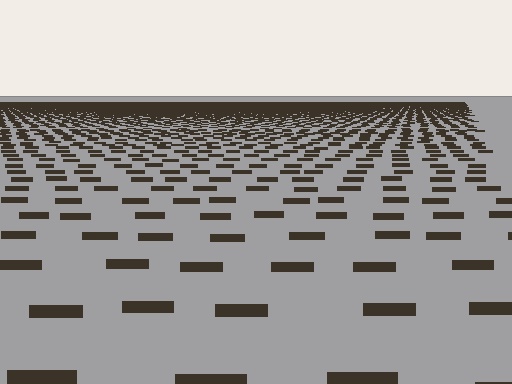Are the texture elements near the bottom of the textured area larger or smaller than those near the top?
Larger. Near the bottom, elements are closer to the viewer and appear at a bigger on-screen size.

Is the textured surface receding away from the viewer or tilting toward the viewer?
The surface is receding away from the viewer. Texture elements get smaller and denser toward the top.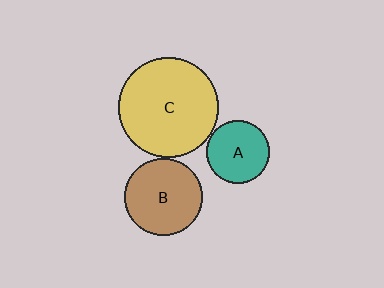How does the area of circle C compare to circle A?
Approximately 2.5 times.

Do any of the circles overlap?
No, none of the circles overlap.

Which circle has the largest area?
Circle C (yellow).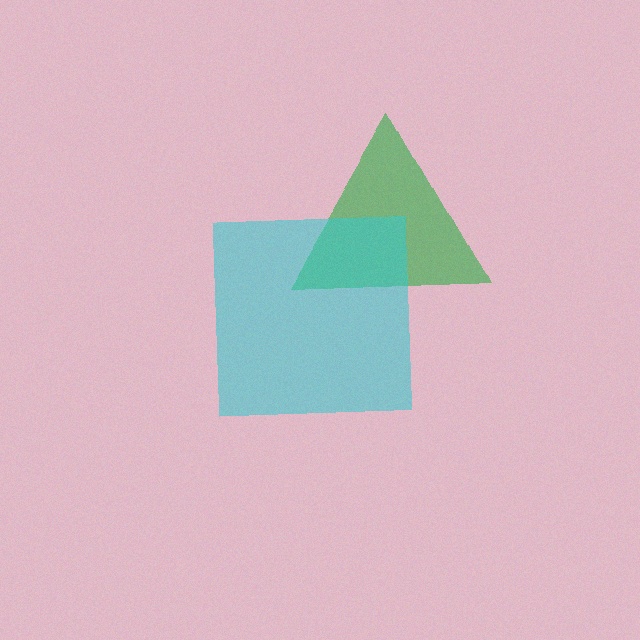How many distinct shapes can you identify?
There are 2 distinct shapes: a green triangle, a cyan square.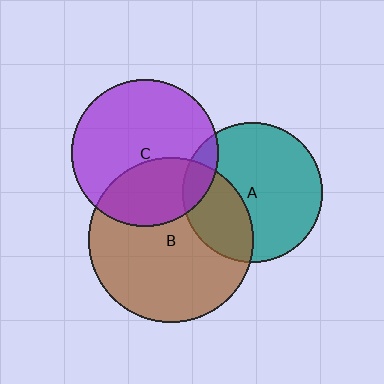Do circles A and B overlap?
Yes.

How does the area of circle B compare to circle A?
Approximately 1.4 times.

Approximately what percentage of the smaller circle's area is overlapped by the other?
Approximately 30%.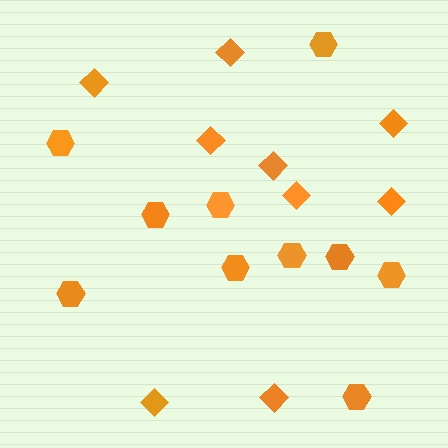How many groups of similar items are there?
There are 2 groups: one group of diamonds (9) and one group of hexagons (10).